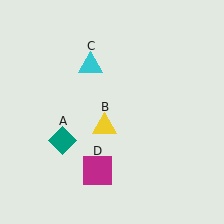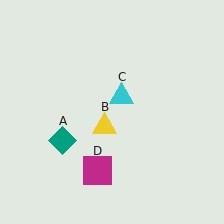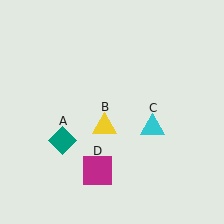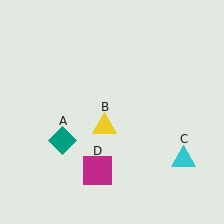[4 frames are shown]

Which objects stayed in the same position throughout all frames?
Teal diamond (object A) and yellow triangle (object B) and magenta square (object D) remained stationary.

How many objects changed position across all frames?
1 object changed position: cyan triangle (object C).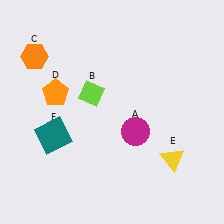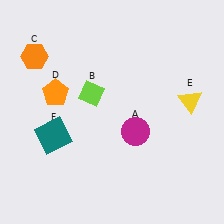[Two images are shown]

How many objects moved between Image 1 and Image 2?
1 object moved between the two images.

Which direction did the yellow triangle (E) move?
The yellow triangle (E) moved up.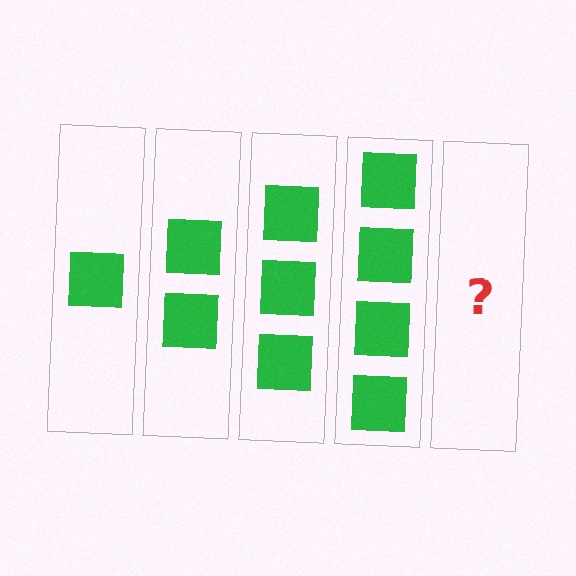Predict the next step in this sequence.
The next step is 5 squares.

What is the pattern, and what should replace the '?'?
The pattern is that each step adds one more square. The '?' should be 5 squares.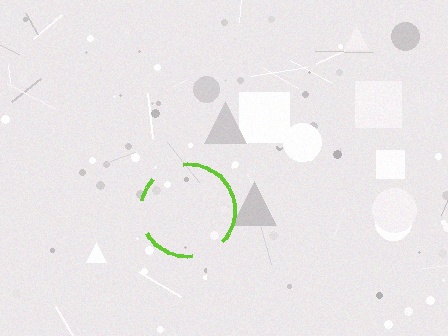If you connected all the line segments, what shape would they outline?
They would outline a circle.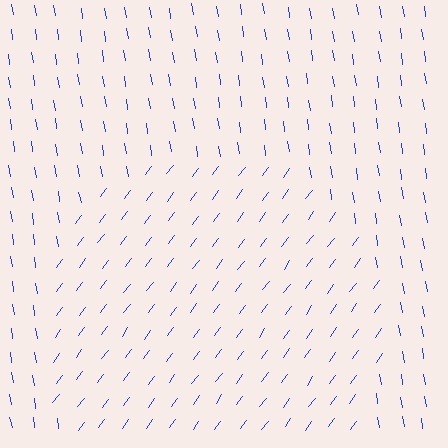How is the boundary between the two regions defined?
The boundary is defined purely by a change in line orientation (approximately 45 degrees difference). All lines are the same color and thickness.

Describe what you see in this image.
The image is filled with small blue line segments. A circle region in the image has lines oriented differently from the surrounding lines, creating a visible texture boundary.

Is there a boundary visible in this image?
Yes, there is a texture boundary formed by a change in line orientation.